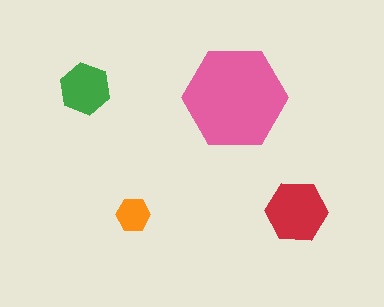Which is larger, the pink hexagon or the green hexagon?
The pink one.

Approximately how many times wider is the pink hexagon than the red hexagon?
About 1.5 times wider.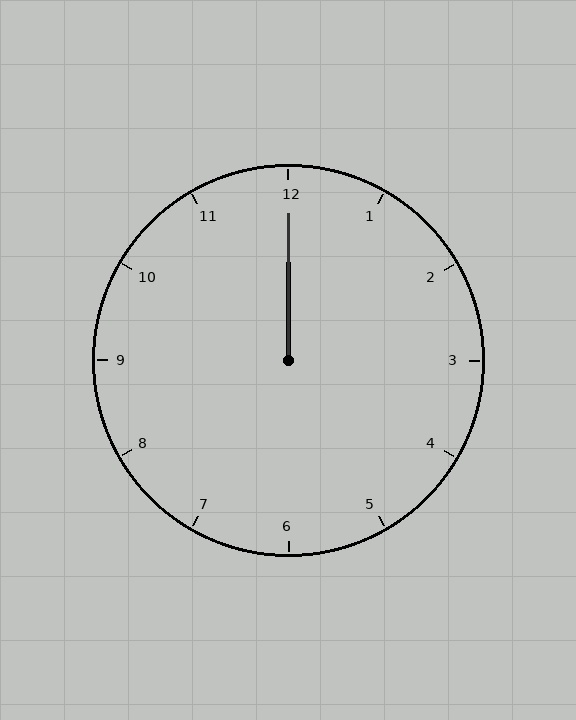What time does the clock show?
12:00.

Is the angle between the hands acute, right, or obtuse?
It is acute.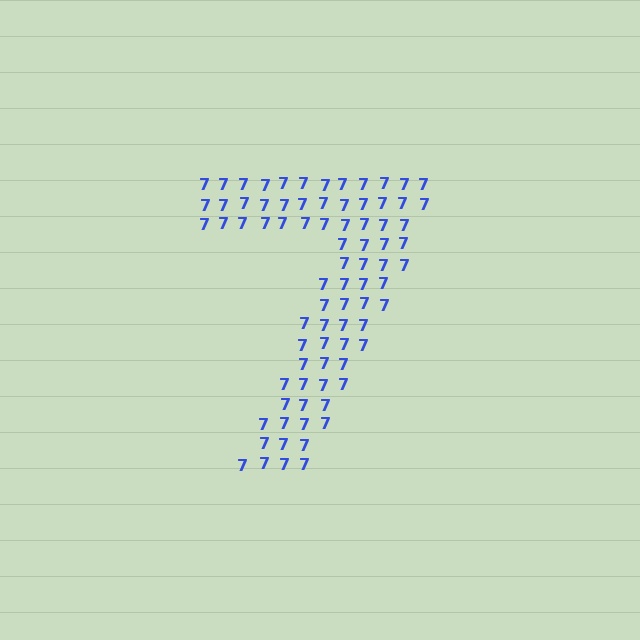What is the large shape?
The large shape is the digit 7.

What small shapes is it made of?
It is made of small digit 7's.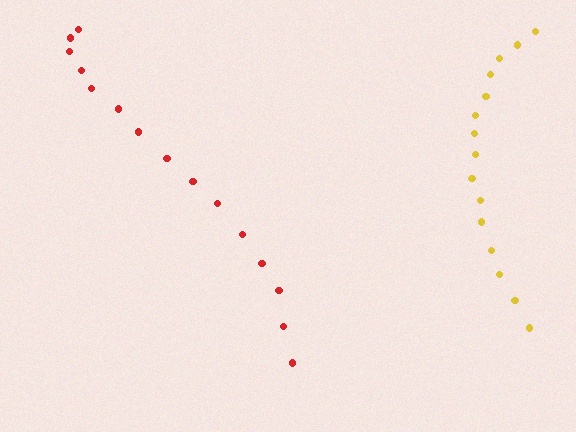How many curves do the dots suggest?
There are 2 distinct paths.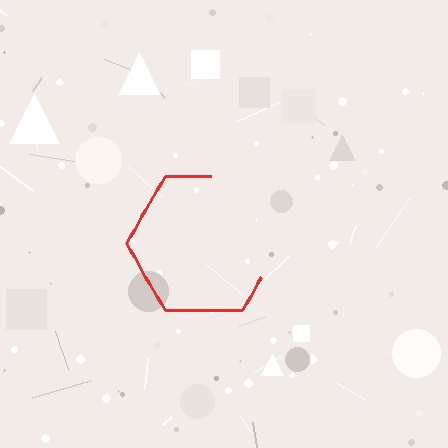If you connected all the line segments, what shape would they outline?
They would outline a hexagon.